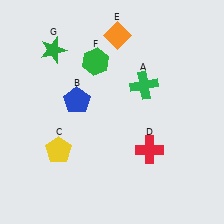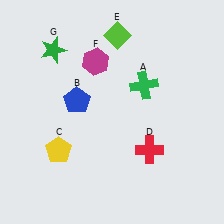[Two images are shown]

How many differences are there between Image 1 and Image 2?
There are 2 differences between the two images.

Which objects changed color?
E changed from orange to lime. F changed from green to magenta.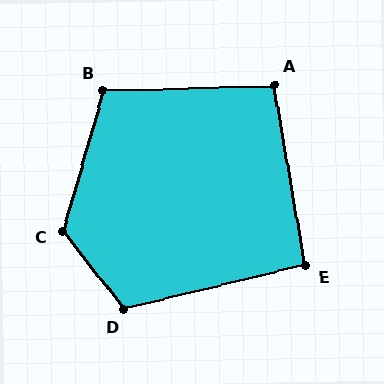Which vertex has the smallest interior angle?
E, at approximately 94 degrees.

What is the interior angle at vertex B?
Approximately 108 degrees (obtuse).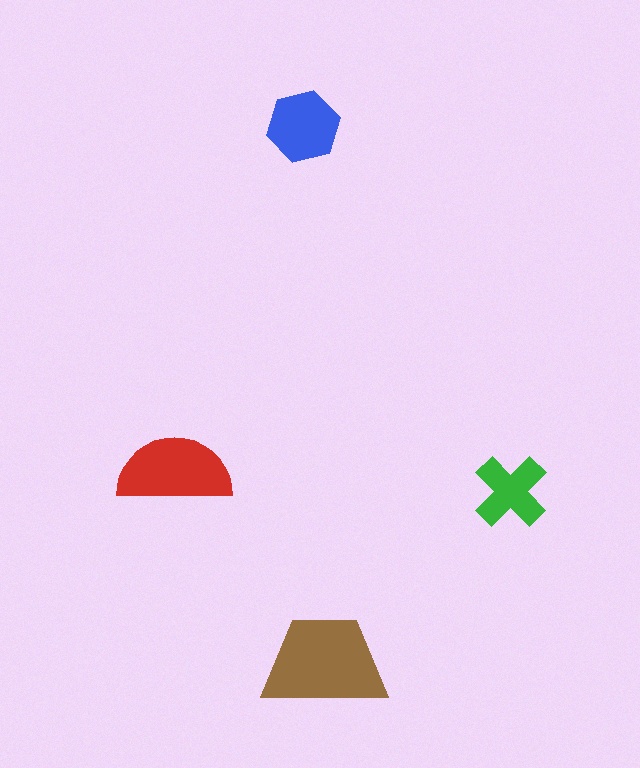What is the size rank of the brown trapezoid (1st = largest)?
1st.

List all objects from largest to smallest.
The brown trapezoid, the red semicircle, the blue hexagon, the green cross.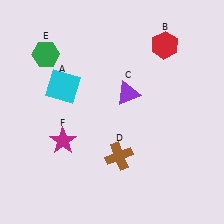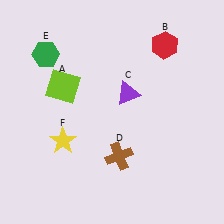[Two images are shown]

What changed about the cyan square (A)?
In Image 1, A is cyan. In Image 2, it changed to lime.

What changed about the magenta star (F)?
In Image 1, F is magenta. In Image 2, it changed to yellow.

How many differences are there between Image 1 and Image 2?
There are 2 differences between the two images.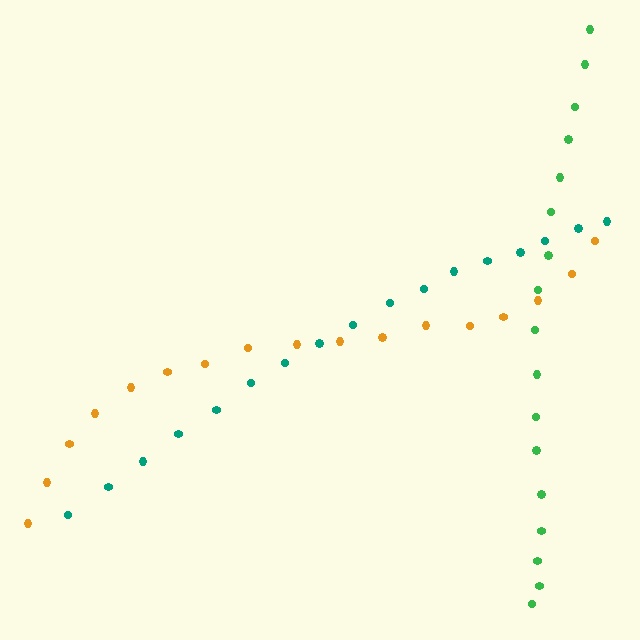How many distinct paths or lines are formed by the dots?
There are 3 distinct paths.